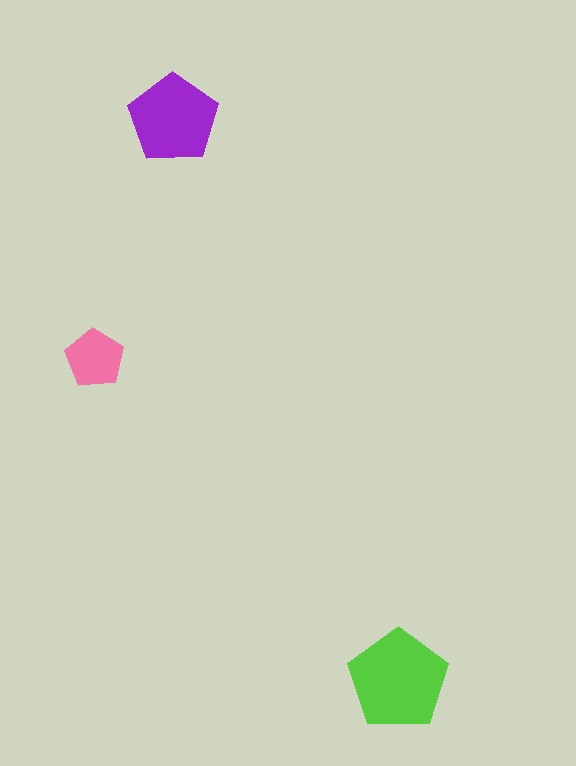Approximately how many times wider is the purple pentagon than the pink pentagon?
About 1.5 times wider.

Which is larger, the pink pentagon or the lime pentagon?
The lime one.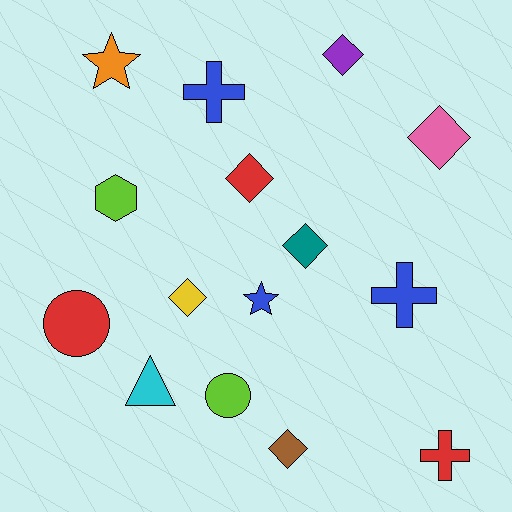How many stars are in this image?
There are 2 stars.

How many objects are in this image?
There are 15 objects.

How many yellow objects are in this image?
There is 1 yellow object.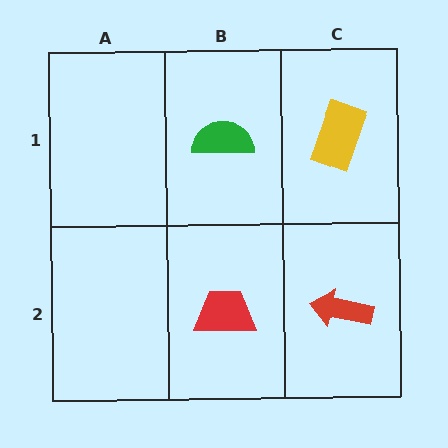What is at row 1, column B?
A green semicircle.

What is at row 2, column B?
A red trapezoid.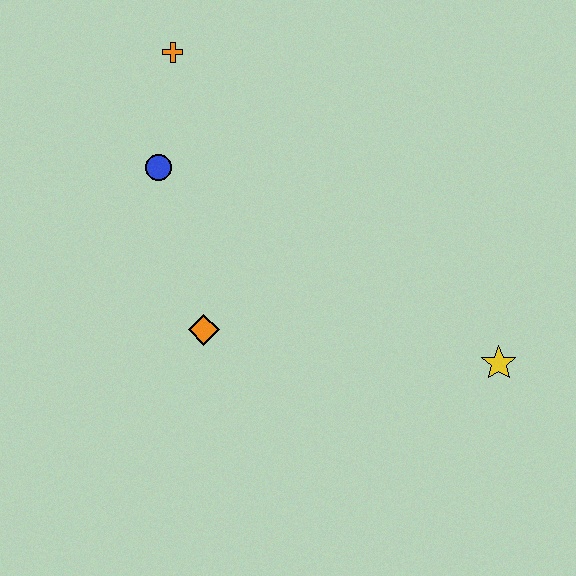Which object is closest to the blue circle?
The orange cross is closest to the blue circle.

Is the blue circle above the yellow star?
Yes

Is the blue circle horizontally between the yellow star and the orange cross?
No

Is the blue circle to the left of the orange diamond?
Yes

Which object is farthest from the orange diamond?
The yellow star is farthest from the orange diamond.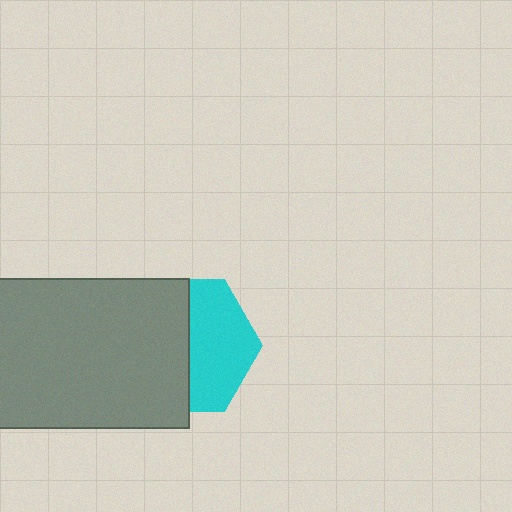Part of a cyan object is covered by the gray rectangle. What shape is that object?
It is a hexagon.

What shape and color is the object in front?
The object in front is a gray rectangle.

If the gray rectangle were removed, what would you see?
You would see the complete cyan hexagon.